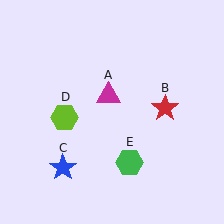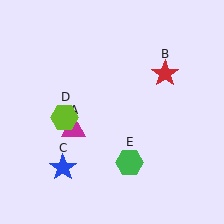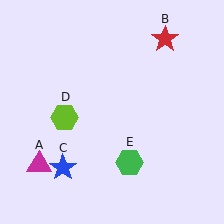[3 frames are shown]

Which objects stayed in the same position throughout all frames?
Blue star (object C) and lime hexagon (object D) and green hexagon (object E) remained stationary.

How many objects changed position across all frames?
2 objects changed position: magenta triangle (object A), red star (object B).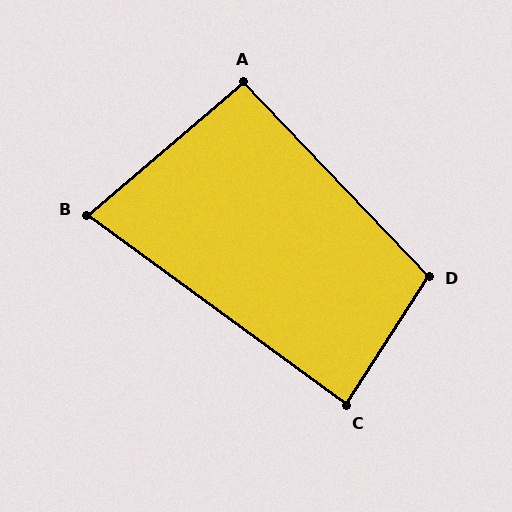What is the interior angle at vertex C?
Approximately 87 degrees (approximately right).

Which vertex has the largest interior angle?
D, at approximately 104 degrees.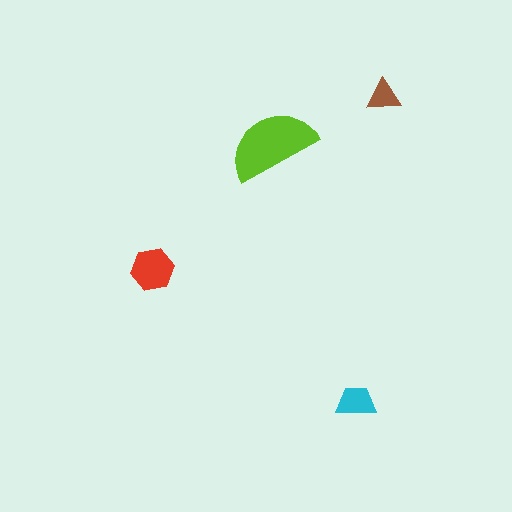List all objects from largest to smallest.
The lime semicircle, the red hexagon, the cyan trapezoid, the brown triangle.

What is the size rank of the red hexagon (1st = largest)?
2nd.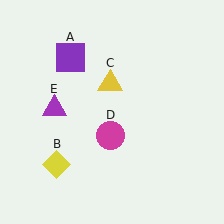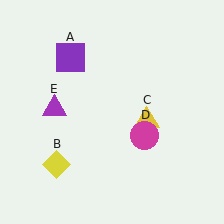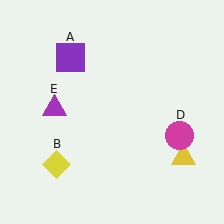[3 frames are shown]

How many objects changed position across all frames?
2 objects changed position: yellow triangle (object C), magenta circle (object D).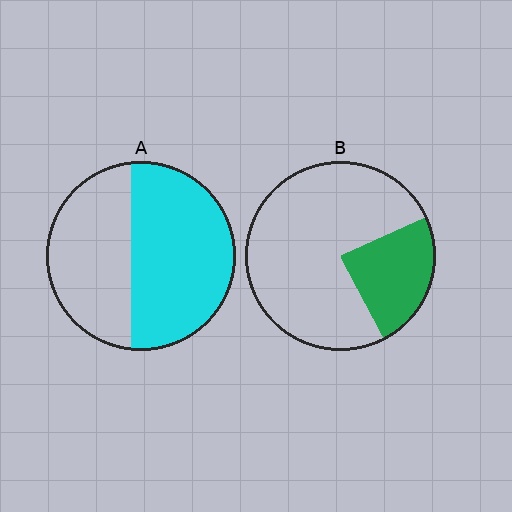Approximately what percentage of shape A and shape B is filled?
A is approximately 55% and B is approximately 25%.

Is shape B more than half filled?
No.